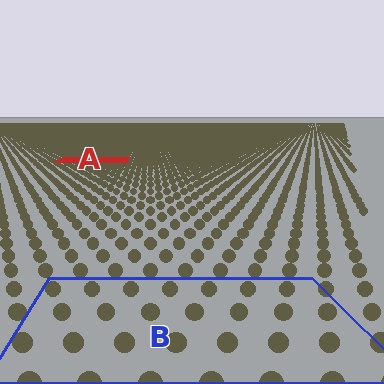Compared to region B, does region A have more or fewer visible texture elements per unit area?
Region A has more texture elements per unit area — they are packed more densely because it is farther away.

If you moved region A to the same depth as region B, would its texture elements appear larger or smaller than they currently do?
They would appear larger. At a closer depth, the same texture elements are projected at a bigger on-screen size.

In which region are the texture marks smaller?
The texture marks are smaller in region A, because it is farther away.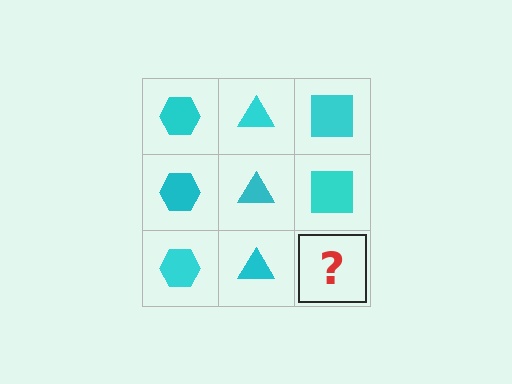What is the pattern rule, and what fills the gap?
The rule is that each column has a consistent shape. The gap should be filled with a cyan square.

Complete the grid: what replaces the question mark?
The question mark should be replaced with a cyan square.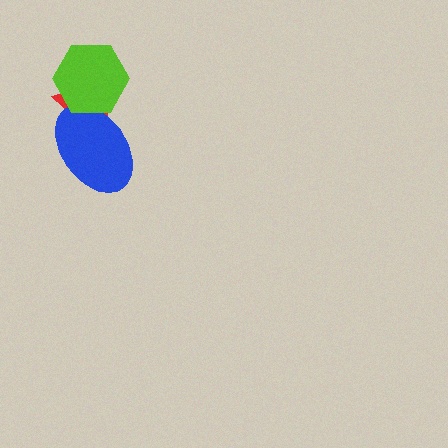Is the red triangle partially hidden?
Yes, it is partially covered by another shape.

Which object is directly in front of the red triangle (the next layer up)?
The blue ellipse is directly in front of the red triangle.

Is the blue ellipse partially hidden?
Yes, it is partially covered by another shape.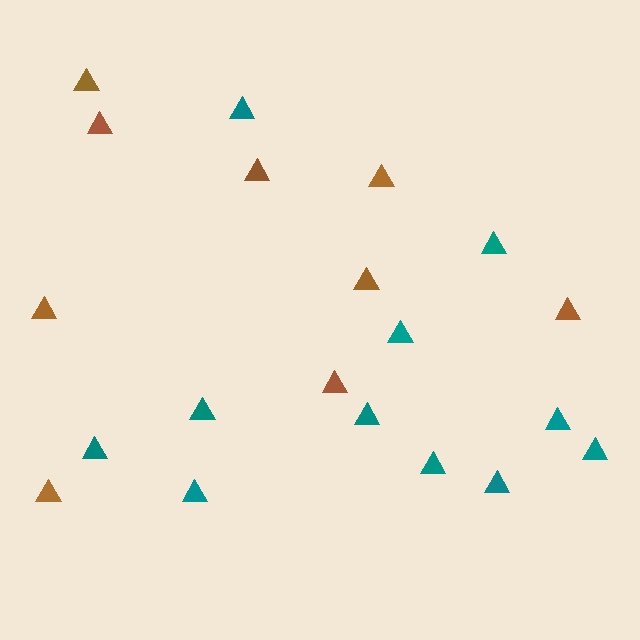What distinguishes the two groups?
There are 2 groups: one group of brown triangles (9) and one group of teal triangles (11).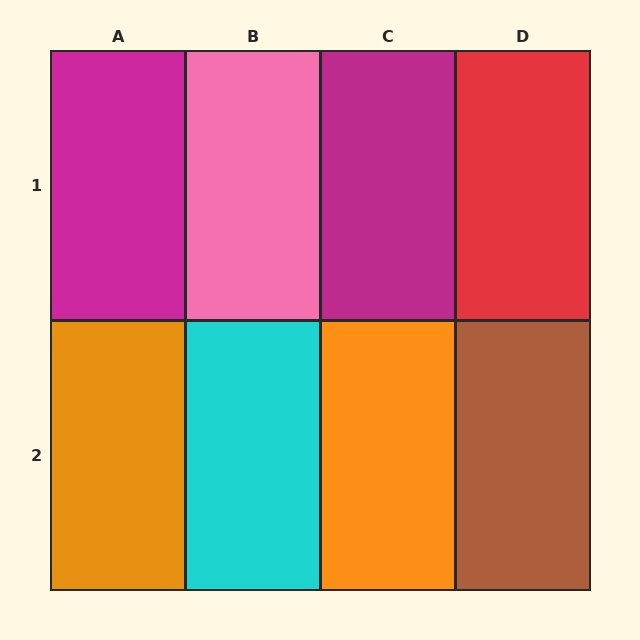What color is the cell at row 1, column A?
Magenta.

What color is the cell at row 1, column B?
Pink.